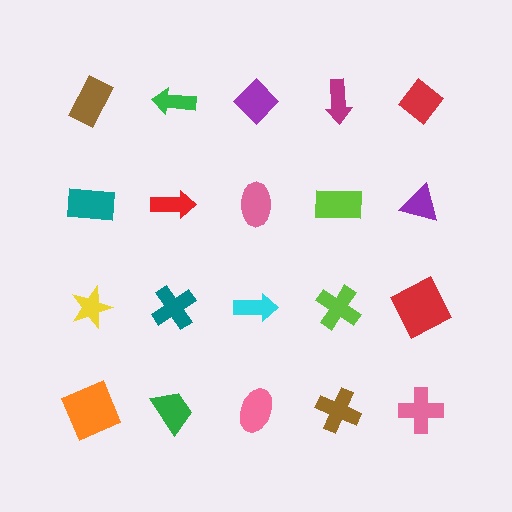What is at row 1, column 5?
A red diamond.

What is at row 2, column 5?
A purple triangle.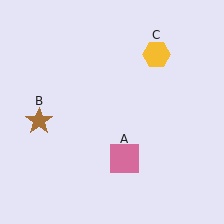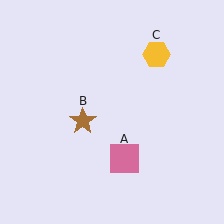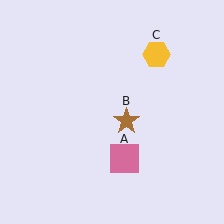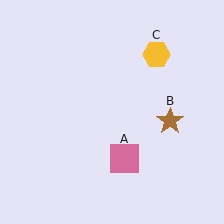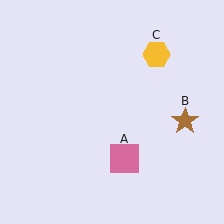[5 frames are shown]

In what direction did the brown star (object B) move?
The brown star (object B) moved right.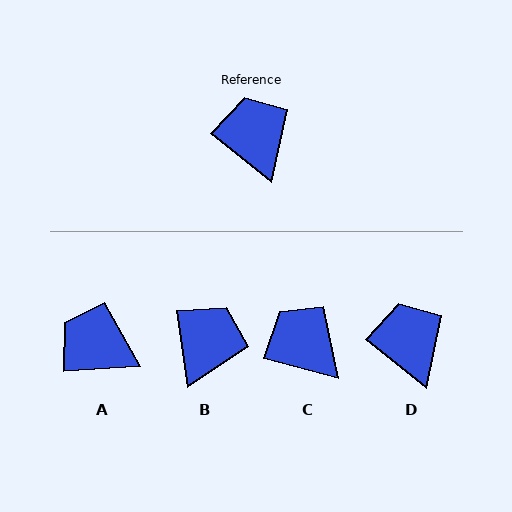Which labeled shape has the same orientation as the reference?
D.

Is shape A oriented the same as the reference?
No, it is off by about 42 degrees.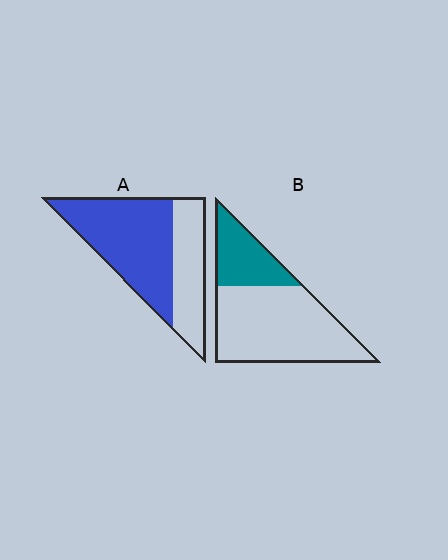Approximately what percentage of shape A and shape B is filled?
A is approximately 65% and B is approximately 30%.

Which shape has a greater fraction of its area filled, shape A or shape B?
Shape A.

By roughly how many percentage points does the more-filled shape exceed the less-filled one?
By roughly 35 percentage points (A over B).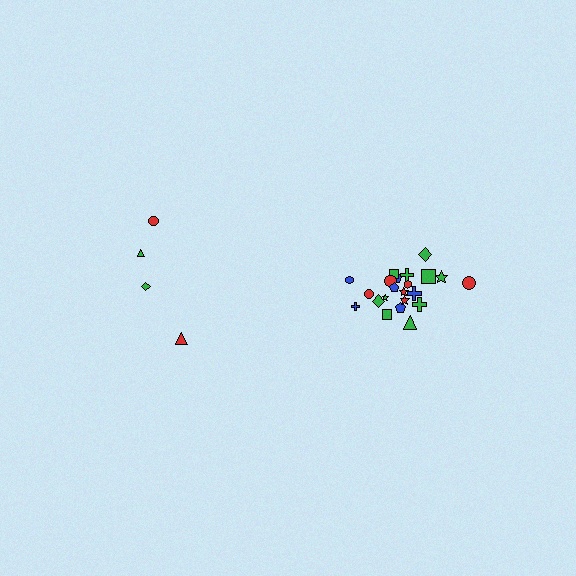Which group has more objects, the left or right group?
The right group.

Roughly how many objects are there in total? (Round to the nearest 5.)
Roughly 25 objects in total.